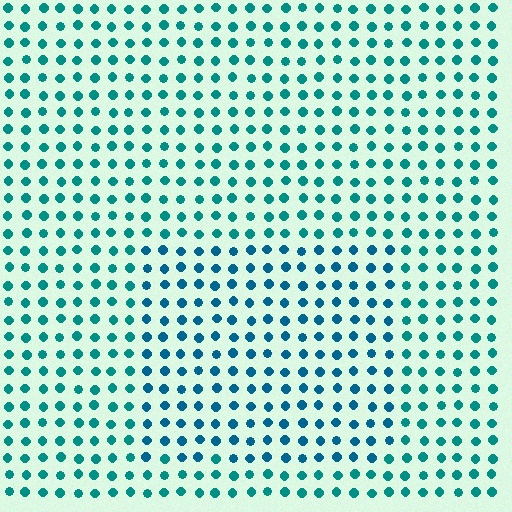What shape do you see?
I see a rectangle.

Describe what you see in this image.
The image is filled with small teal elements in a uniform arrangement. A rectangle-shaped region is visible where the elements are tinted to a slightly different hue, forming a subtle color boundary.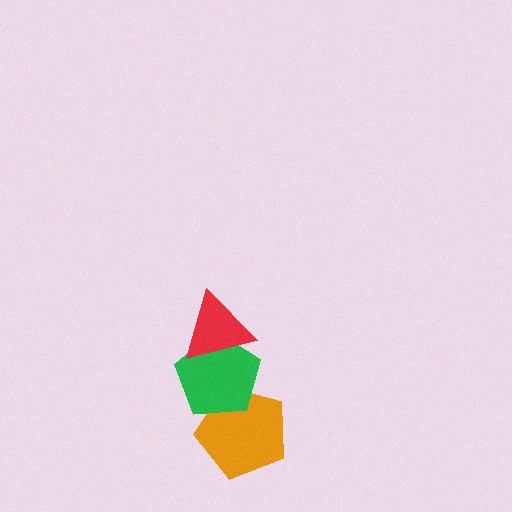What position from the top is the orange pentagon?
The orange pentagon is 3rd from the top.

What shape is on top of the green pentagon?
The red triangle is on top of the green pentagon.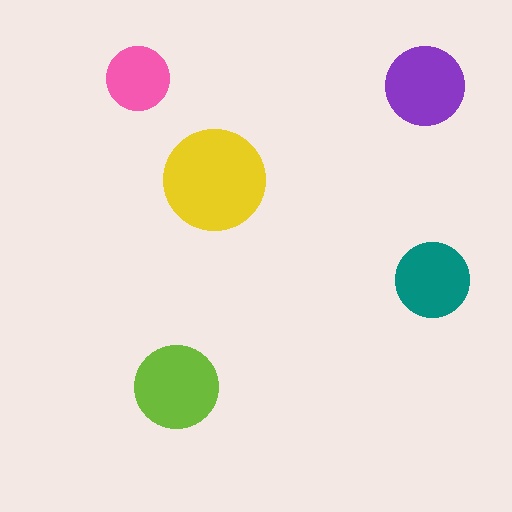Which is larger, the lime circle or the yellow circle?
The yellow one.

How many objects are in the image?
There are 5 objects in the image.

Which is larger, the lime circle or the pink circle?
The lime one.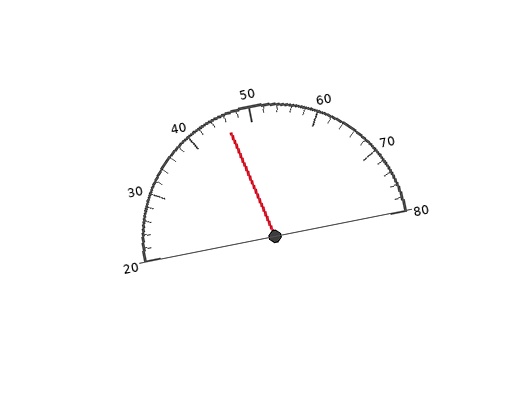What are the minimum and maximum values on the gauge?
The gauge ranges from 20 to 80.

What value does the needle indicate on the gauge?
The needle indicates approximately 46.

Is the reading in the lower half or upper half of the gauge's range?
The reading is in the lower half of the range (20 to 80).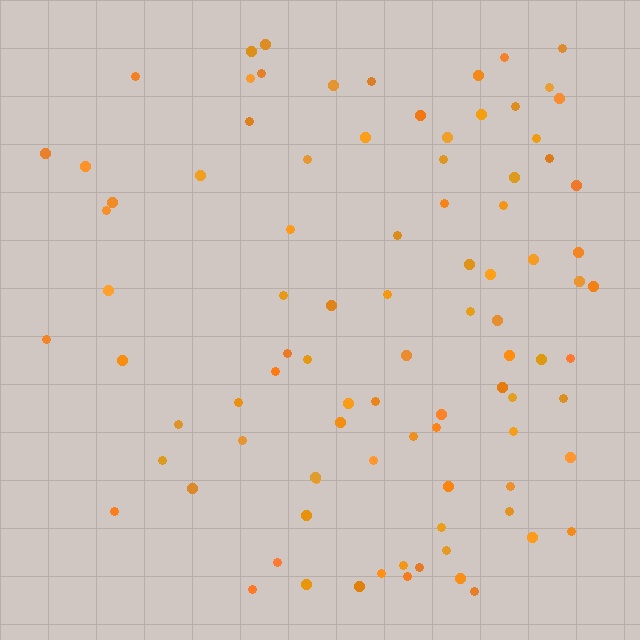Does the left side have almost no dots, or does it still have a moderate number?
Still a moderate number, just noticeably fewer than the right.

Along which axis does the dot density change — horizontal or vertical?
Horizontal.